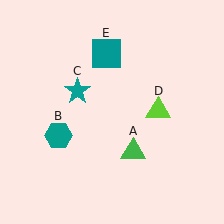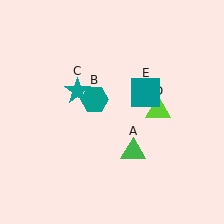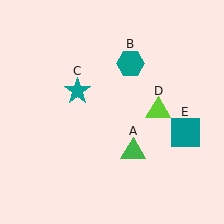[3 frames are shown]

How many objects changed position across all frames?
2 objects changed position: teal hexagon (object B), teal square (object E).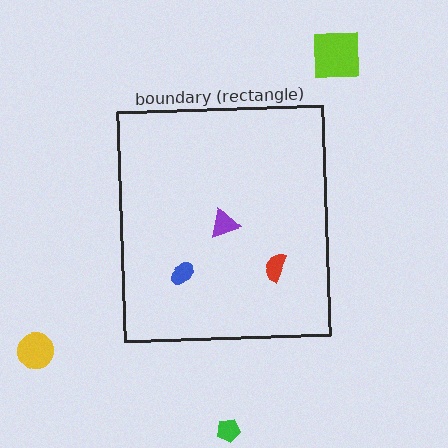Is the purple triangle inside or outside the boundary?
Inside.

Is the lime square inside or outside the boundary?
Outside.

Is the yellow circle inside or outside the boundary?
Outside.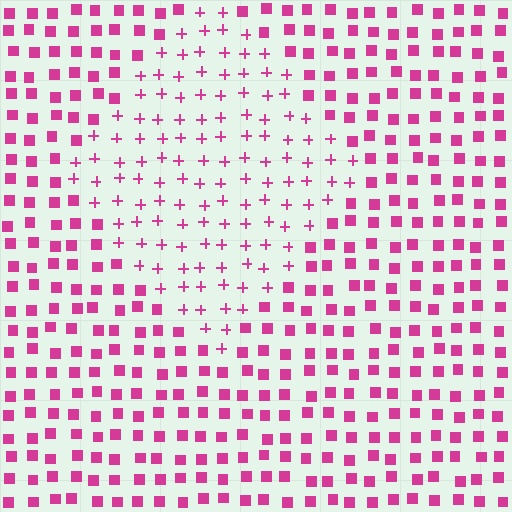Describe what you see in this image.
The image is filled with small magenta elements arranged in a uniform grid. A diamond-shaped region contains plus signs, while the surrounding area contains squares. The boundary is defined purely by the change in element shape.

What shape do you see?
I see a diamond.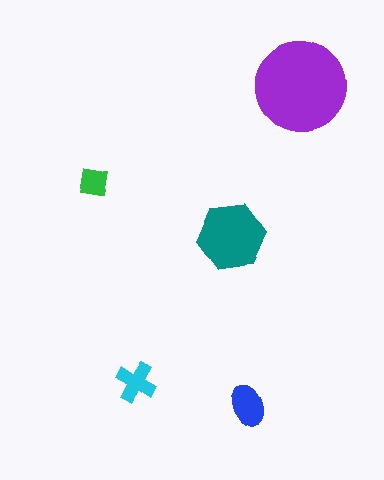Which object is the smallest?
The green square.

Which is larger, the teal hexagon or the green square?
The teal hexagon.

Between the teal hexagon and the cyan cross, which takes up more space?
The teal hexagon.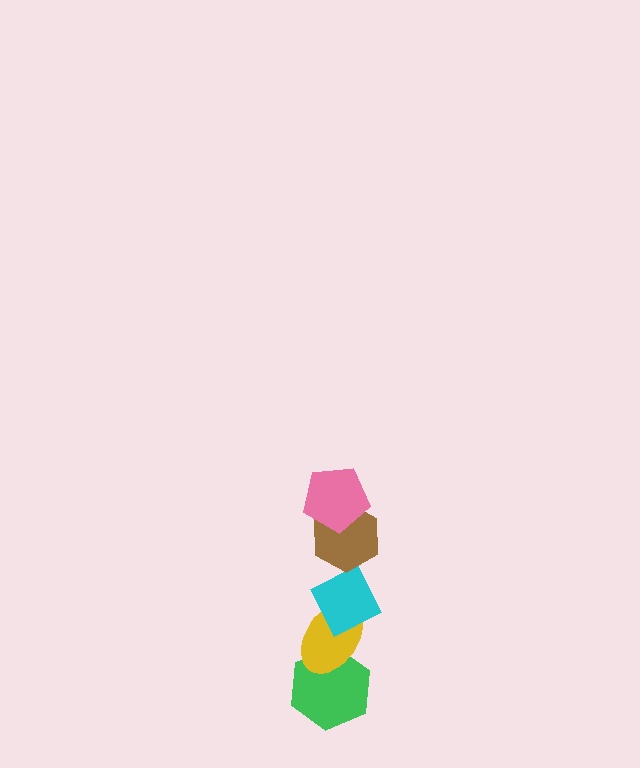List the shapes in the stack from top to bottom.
From top to bottom: the pink pentagon, the brown hexagon, the cyan diamond, the yellow ellipse, the green hexagon.